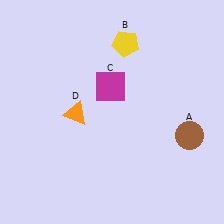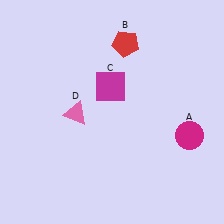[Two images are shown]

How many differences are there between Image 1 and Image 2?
There are 3 differences between the two images.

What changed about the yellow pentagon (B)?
In Image 1, B is yellow. In Image 2, it changed to red.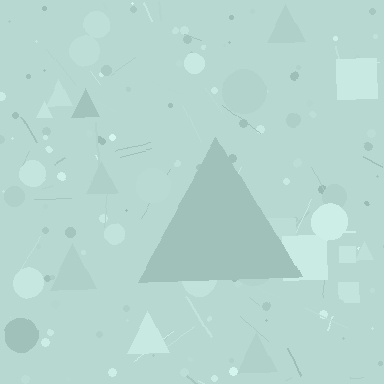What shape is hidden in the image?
A triangle is hidden in the image.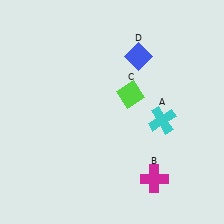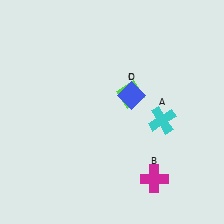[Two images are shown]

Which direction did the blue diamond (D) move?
The blue diamond (D) moved down.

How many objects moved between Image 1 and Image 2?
1 object moved between the two images.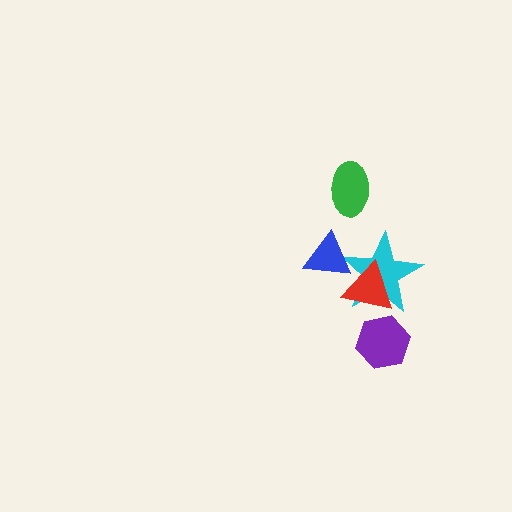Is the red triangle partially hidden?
Yes, it is partially covered by another shape.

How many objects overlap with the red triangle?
2 objects overlap with the red triangle.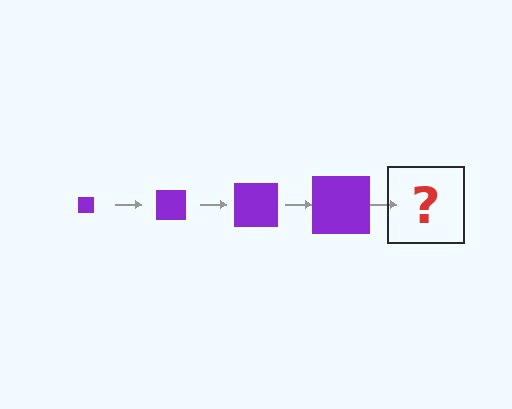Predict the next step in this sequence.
The next step is a purple square, larger than the previous one.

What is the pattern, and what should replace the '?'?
The pattern is that the square gets progressively larger each step. The '?' should be a purple square, larger than the previous one.